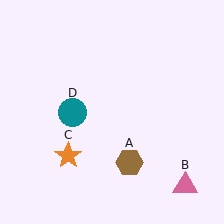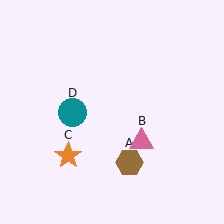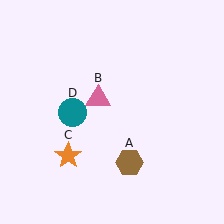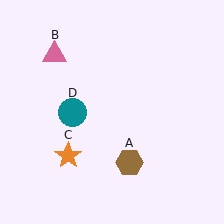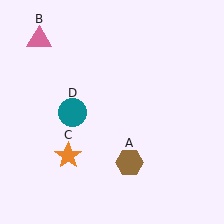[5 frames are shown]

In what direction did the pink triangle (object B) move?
The pink triangle (object B) moved up and to the left.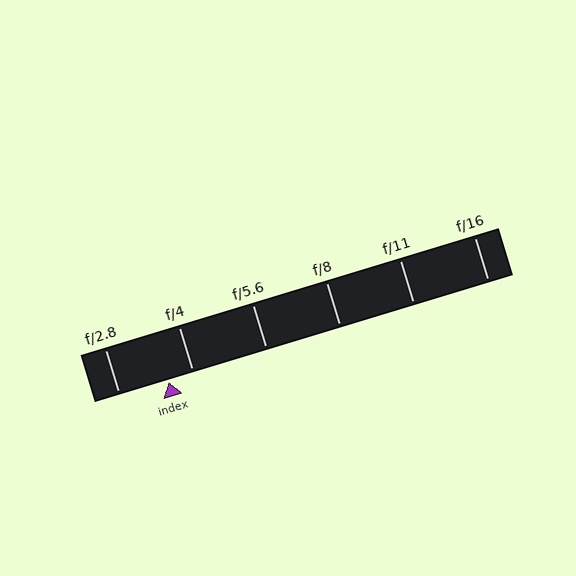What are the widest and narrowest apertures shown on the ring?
The widest aperture shown is f/2.8 and the narrowest is f/16.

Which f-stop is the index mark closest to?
The index mark is closest to f/4.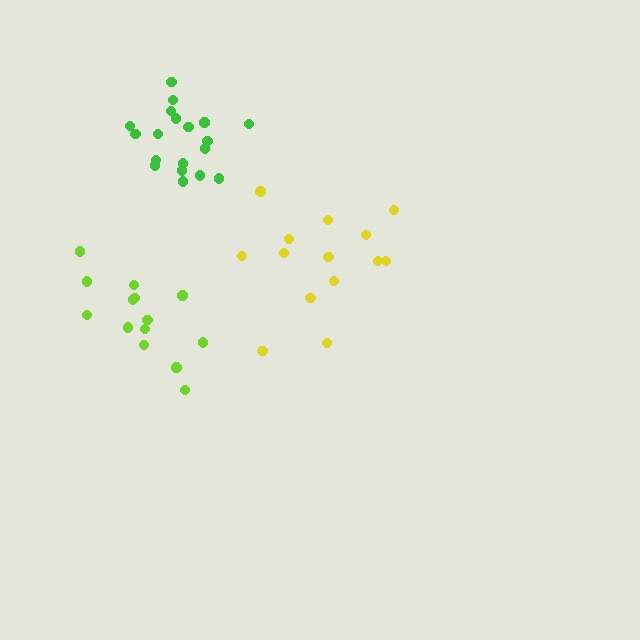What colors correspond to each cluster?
The clusters are colored: yellow, lime, green.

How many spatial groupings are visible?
There are 3 spatial groupings.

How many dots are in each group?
Group 1: 14 dots, Group 2: 14 dots, Group 3: 19 dots (47 total).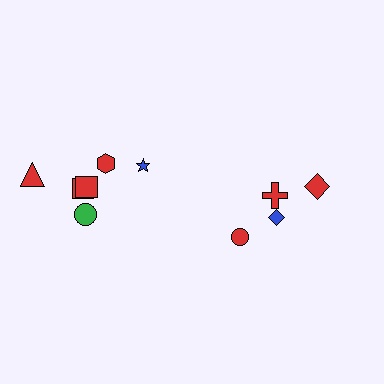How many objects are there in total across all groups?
There are 10 objects.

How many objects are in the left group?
There are 6 objects.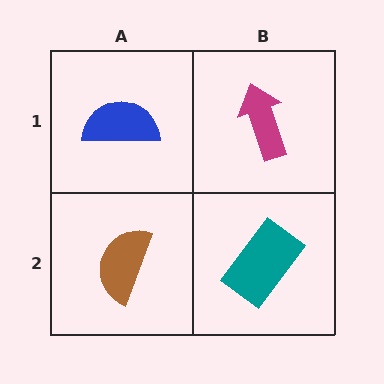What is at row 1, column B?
A magenta arrow.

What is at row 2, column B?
A teal rectangle.